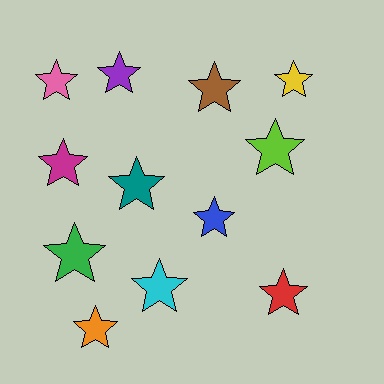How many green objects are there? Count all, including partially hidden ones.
There is 1 green object.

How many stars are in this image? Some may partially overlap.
There are 12 stars.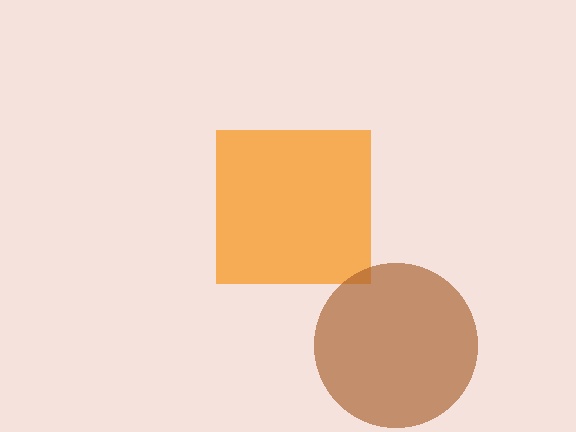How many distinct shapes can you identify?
There are 2 distinct shapes: an orange square, a brown circle.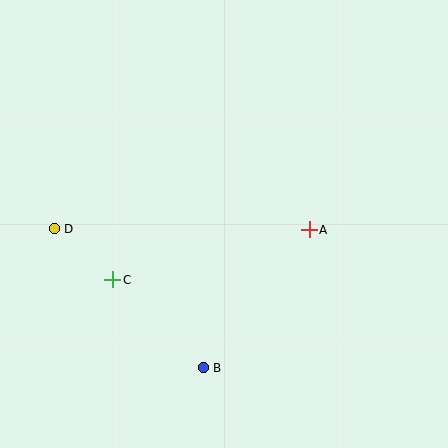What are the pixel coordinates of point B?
Point B is at (203, 368).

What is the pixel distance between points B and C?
The distance between B and C is 126 pixels.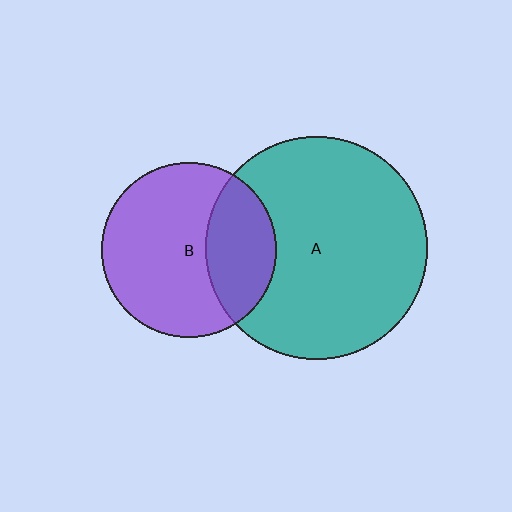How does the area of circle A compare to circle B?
Approximately 1.6 times.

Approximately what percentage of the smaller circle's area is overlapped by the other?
Approximately 30%.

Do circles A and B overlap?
Yes.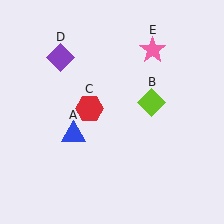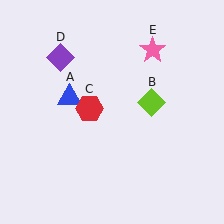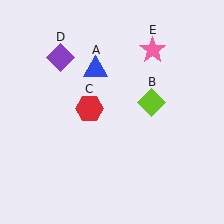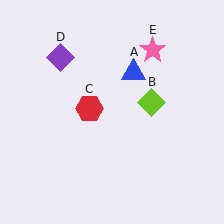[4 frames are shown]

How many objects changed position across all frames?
1 object changed position: blue triangle (object A).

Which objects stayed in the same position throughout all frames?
Lime diamond (object B) and red hexagon (object C) and purple diamond (object D) and pink star (object E) remained stationary.